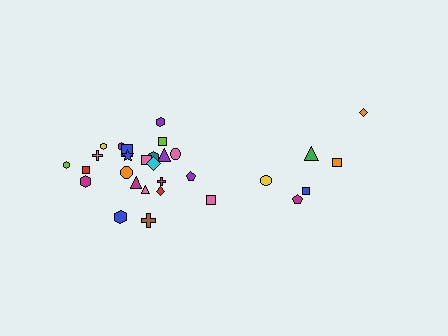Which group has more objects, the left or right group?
The left group.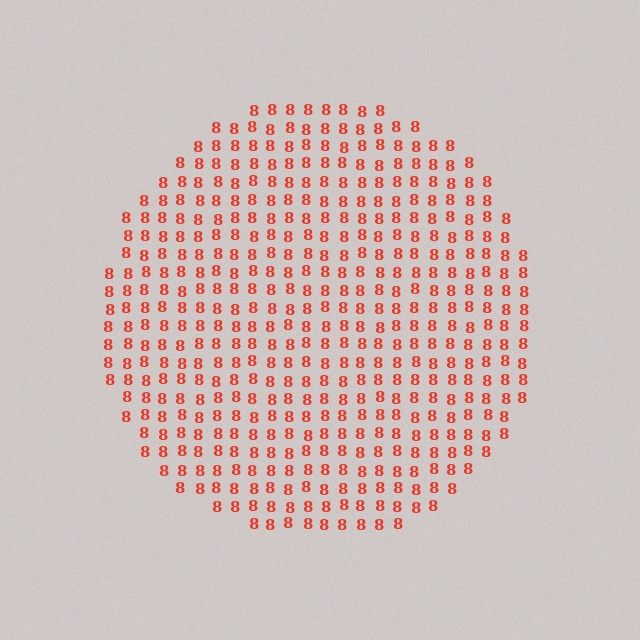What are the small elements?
The small elements are digit 8's.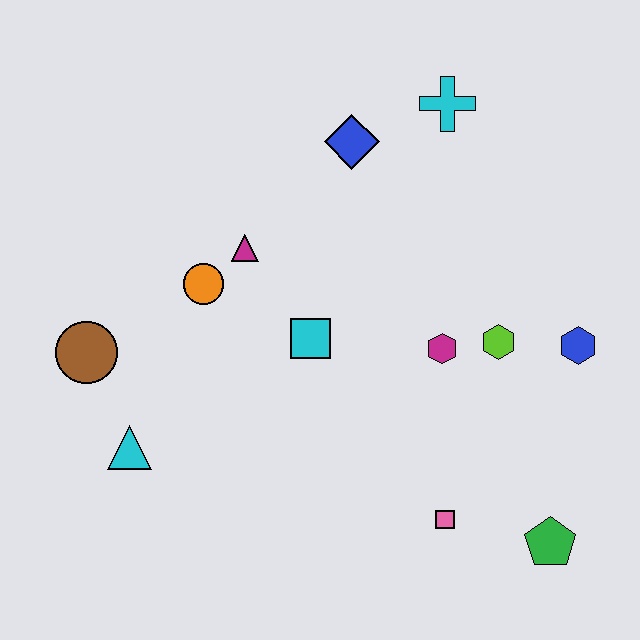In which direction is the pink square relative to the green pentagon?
The pink square is to the left of the green pentagon.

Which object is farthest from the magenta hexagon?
The brown circle is farthest from the magenta hexagon.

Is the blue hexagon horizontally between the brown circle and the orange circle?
No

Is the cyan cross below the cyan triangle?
No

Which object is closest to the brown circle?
The cyan triangle is closest to the brown circle.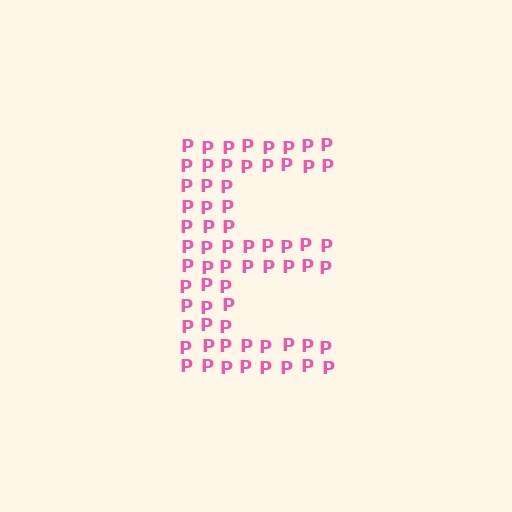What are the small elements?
The small elements are letter P's.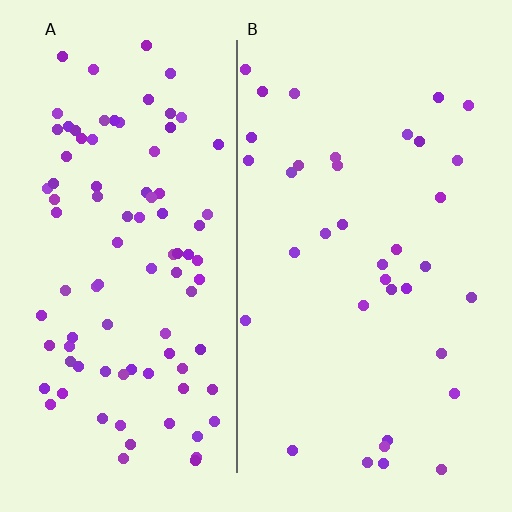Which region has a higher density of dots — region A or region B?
A (the left).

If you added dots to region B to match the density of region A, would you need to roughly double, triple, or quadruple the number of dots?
Approximately triple.